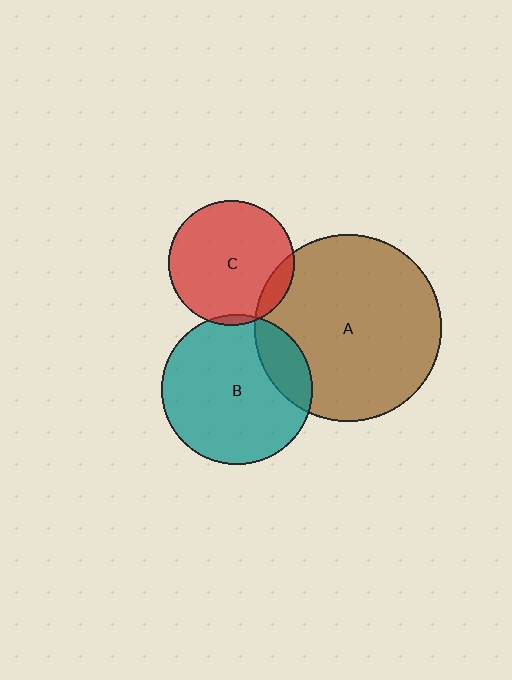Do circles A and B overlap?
Yes.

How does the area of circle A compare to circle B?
Approximately 1.5 times.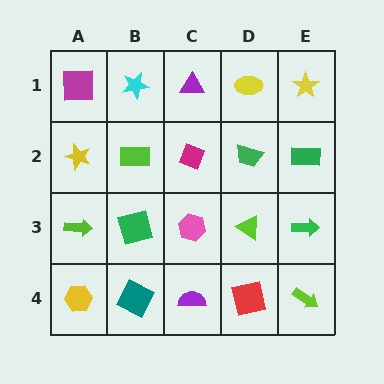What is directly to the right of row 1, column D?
A yellow star.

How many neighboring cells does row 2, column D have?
4.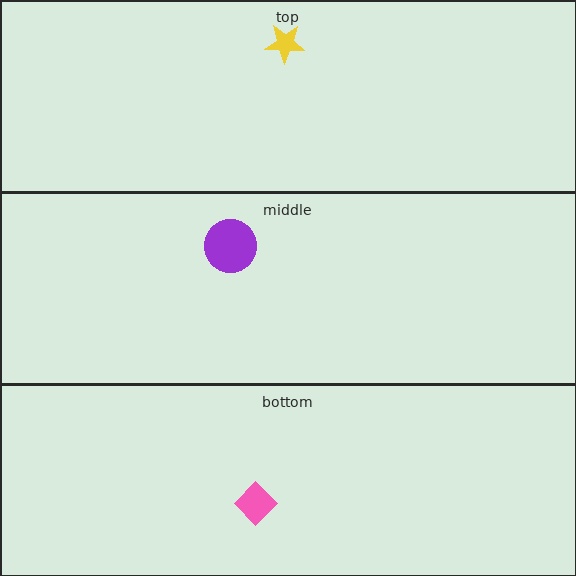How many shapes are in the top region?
1.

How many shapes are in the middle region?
1.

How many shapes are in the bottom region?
1.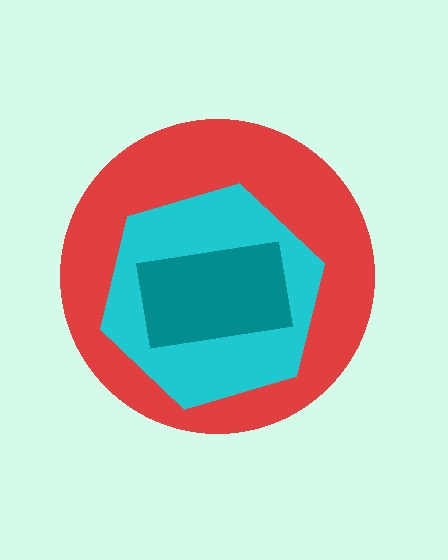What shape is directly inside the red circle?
The cyan hexagon.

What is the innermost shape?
The teal rectangle.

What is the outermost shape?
The red circle.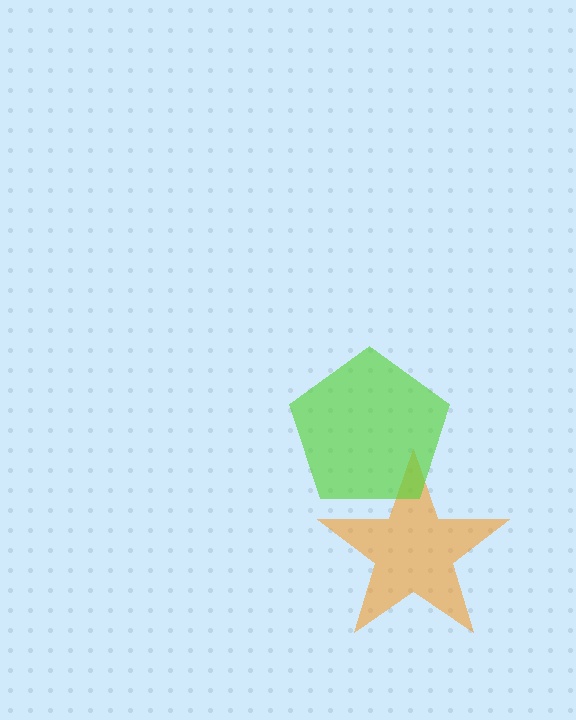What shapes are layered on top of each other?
The layered shapes are: an orange star, a lime pentagon.